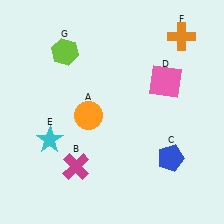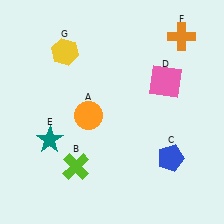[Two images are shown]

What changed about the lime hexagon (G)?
In Image 1, G is lime. In Image 2, it changed to yellow.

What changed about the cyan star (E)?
In Image 1, E is cyan. In Image 2, it changed to teal.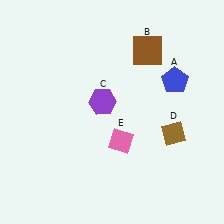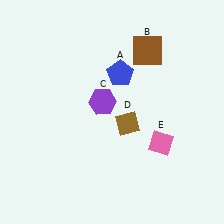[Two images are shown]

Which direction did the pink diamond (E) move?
The pink diamond (E) moved right.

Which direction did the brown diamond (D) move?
The brown diamond (D) moved left.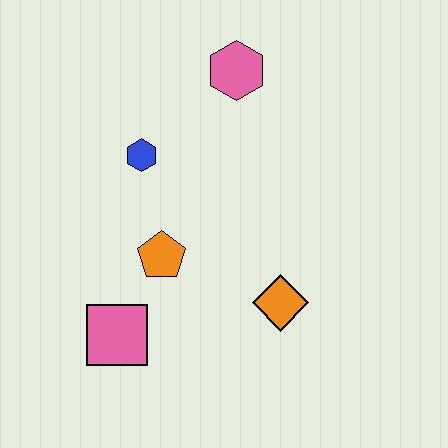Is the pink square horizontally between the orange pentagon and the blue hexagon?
No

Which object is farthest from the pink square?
The pink hexagon is farthest from the pink square.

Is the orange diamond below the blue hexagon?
Yes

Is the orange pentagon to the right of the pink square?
Yes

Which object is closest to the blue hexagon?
The orange pentagon is closest to the blue hexagon.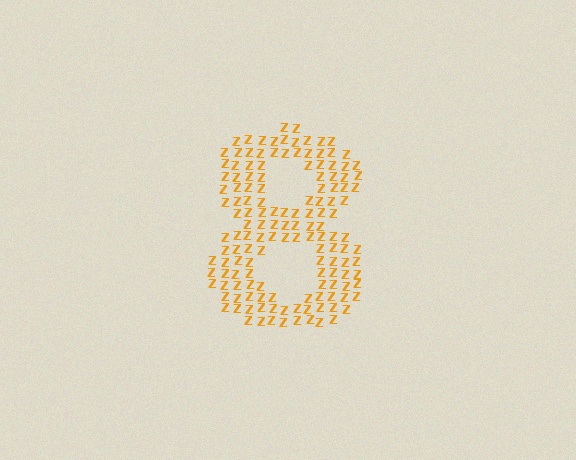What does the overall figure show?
The overall figure shows the digit 8.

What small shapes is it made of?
It is made of small letter Z's.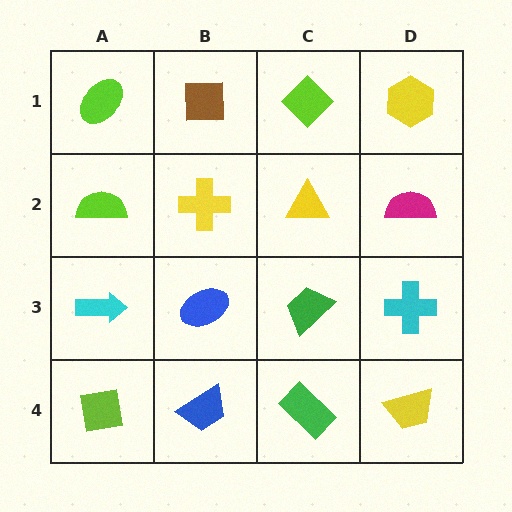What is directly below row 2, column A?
A cyan arrow.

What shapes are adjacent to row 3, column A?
A lime semicircle (row 2, column A), a lime square (row 4, column A), a blue ellipse (row 3, column B).